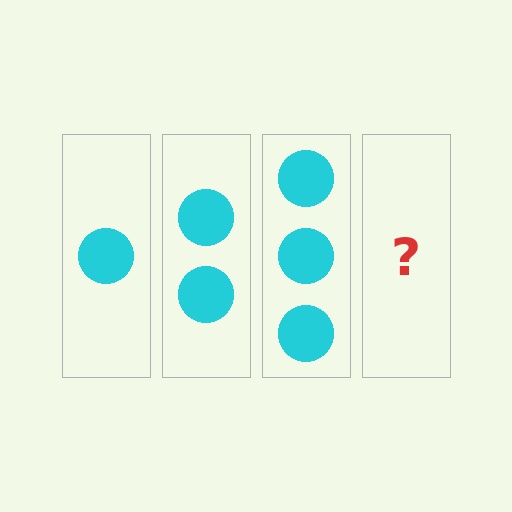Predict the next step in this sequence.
The next step is 4 circles.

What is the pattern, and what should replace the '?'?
The pattern is that each step adds one more circle. The '?' should be 4 circles.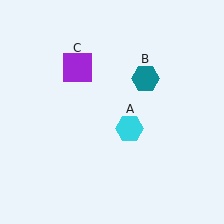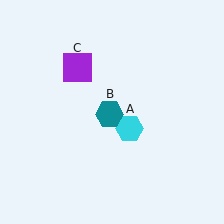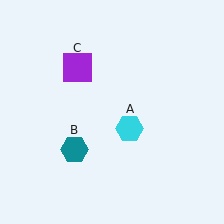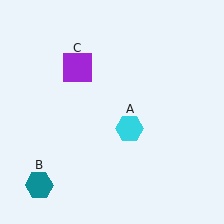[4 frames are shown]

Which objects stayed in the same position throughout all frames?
Cyan hexagon (object A) and purple square (object C) remained stationary.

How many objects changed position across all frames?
1 object changed position: teal hexagon (object B).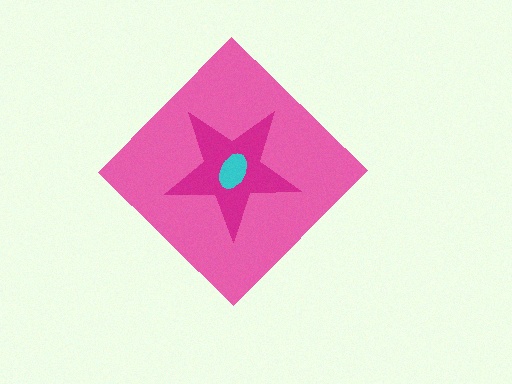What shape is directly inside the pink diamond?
The magenta star.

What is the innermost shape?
The cyan ellipse.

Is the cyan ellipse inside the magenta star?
Yes.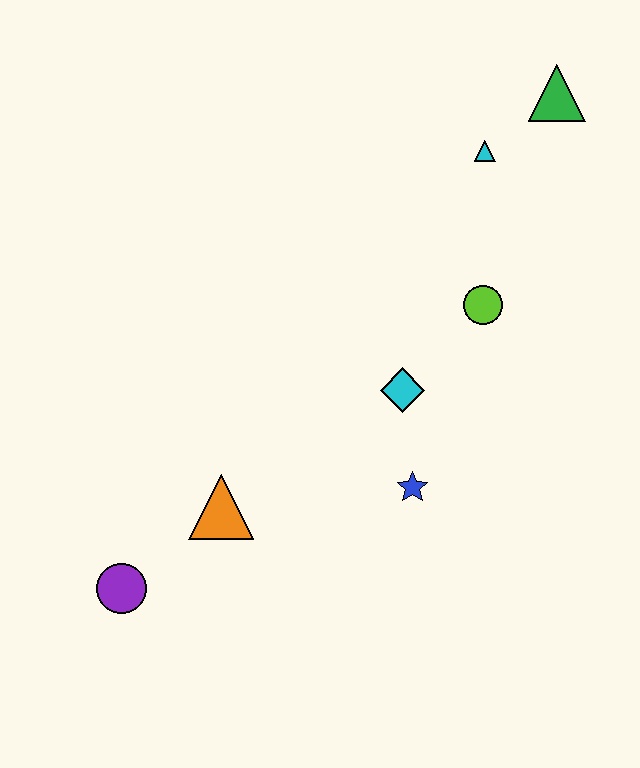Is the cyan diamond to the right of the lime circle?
No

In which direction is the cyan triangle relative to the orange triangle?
The cyan triangle is above the orange triangle.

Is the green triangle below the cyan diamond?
No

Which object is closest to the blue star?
The cyan diamond is closest to the blue star.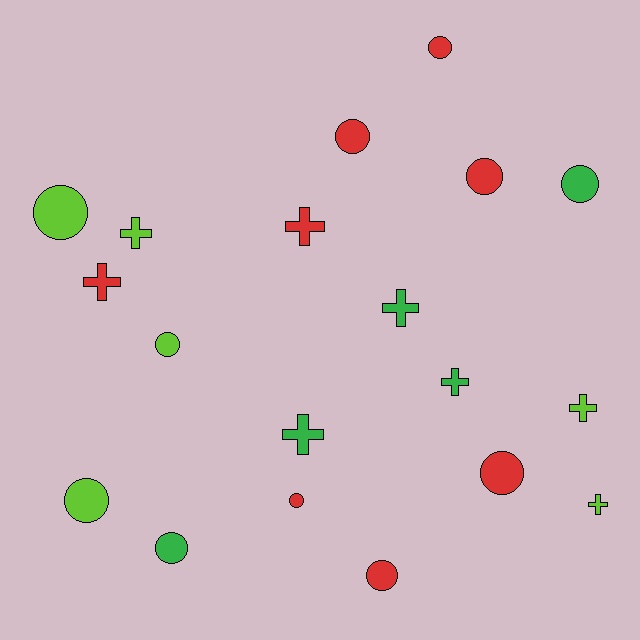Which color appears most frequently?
Red, with 8 objects.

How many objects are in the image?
There are 19 objects.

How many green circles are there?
There are 2 green circles.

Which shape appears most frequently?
Circle, with 11 objects.